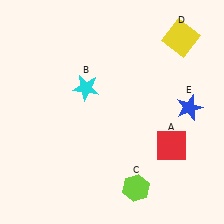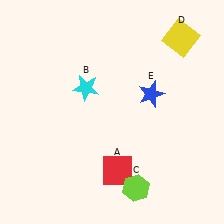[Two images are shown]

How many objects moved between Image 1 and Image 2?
2 objects moved between the two images.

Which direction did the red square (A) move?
The red square (A) moved left.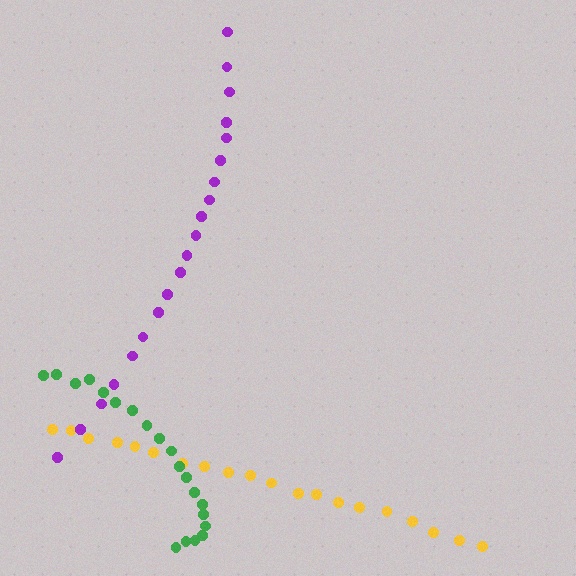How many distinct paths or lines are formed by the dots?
There are 3 distinct paths.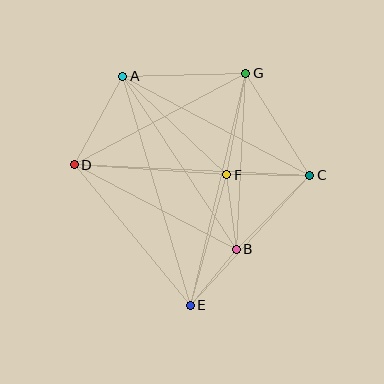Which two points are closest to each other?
Points B and E are closest to each other.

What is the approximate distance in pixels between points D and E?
The distance between D and E is approximately 182 pixels.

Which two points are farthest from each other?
Points A and E are farthest from each other.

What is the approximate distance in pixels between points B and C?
The distance between B and C is approximately 105 pixels.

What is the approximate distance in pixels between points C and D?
The distance between C and D is approximately 236 pixels.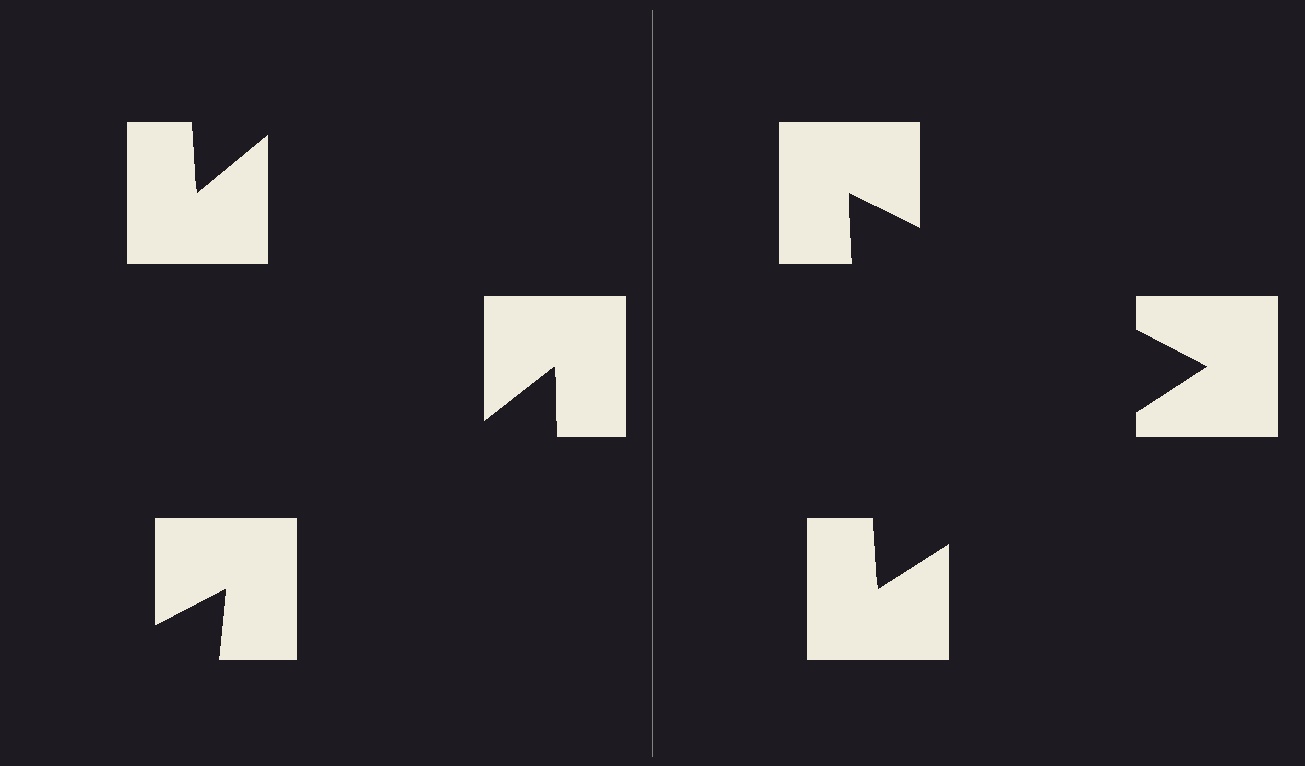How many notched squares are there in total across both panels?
6 — 3 on each side.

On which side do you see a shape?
An illusory triangle appears on the right side. On the left side the wedge cuts are rotated, so no coherent shape forms.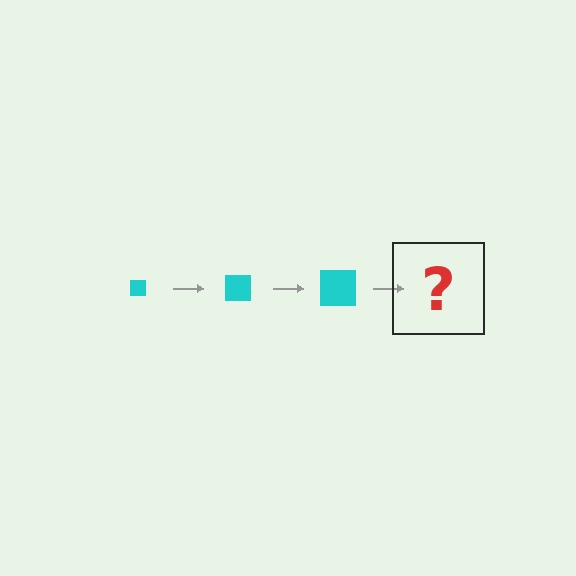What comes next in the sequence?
The next element should be a cyan square, larger than the previous one.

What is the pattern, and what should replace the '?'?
The pattern is that the square gets progressively larger each step. The '?' should be a cyan square, larger than the previous one.